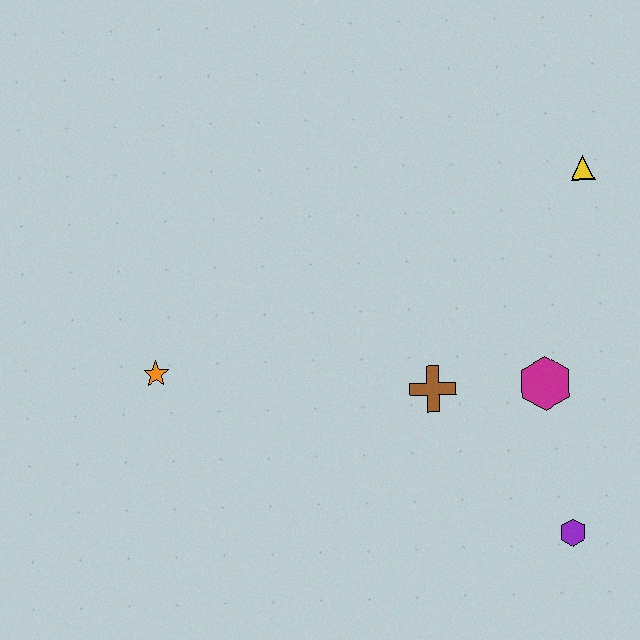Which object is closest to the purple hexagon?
The magenta hexagon is closest to the purple hexagon.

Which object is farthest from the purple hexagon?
The orange star is farthest from the purple hexagon.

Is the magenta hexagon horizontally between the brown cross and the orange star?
No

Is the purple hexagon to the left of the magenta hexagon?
No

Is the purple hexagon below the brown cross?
Yes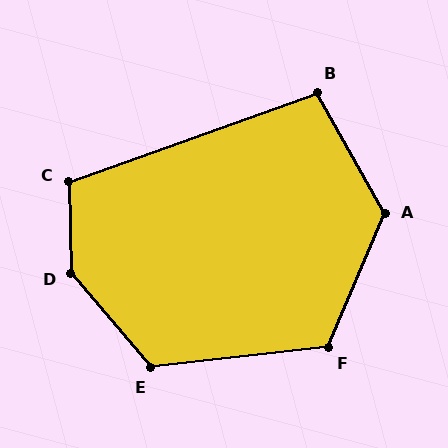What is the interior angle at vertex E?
Approximately 124 degrees (obtuse).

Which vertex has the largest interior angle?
D, at approximately 141 degrees.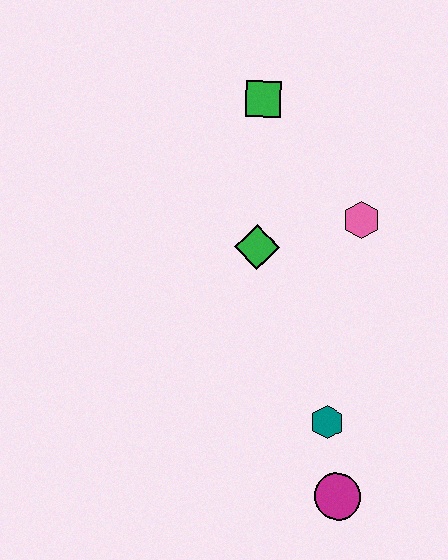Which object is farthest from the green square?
The magenta circle is farthest from the green square.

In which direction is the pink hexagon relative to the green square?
The pink hexagon is below the green square.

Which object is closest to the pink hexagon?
The green diamond is closest to the pink hexagon.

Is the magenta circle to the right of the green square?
Yes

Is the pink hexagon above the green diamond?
Yes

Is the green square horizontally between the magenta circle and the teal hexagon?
No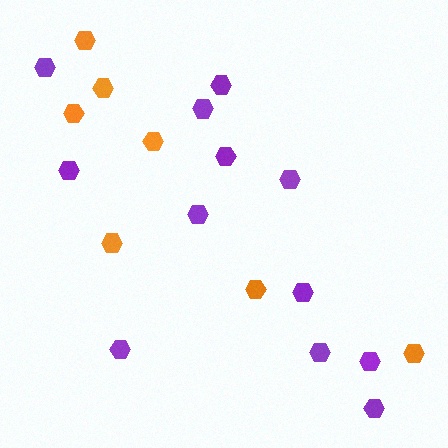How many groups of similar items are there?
There are 2 groups: one group of purple hexagons (12) and one group of orange hexagons (7).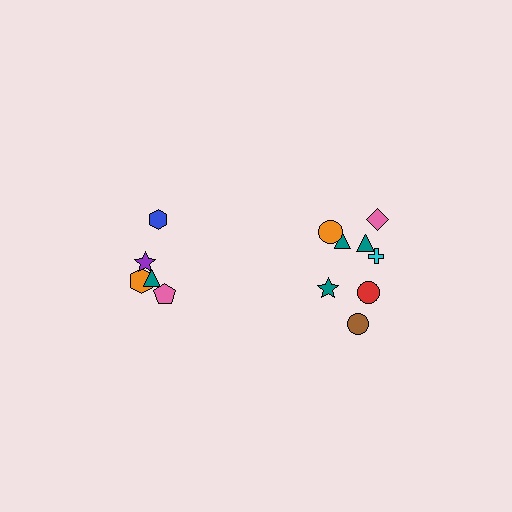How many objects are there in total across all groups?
There are 13 objects.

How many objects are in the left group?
There are 5 objects.